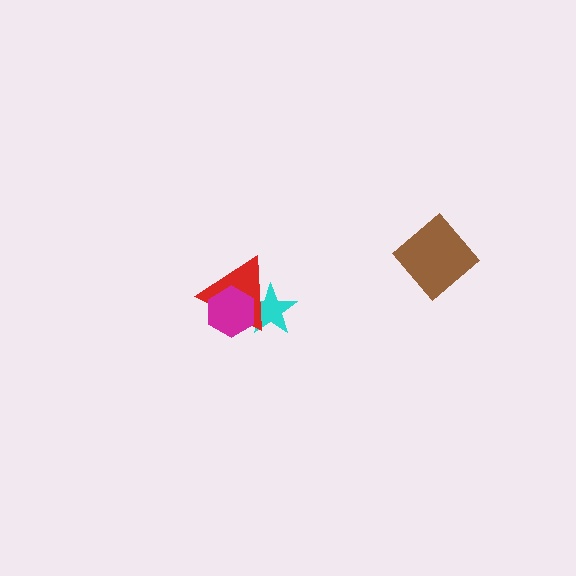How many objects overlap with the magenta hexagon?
2 objects overlap with the magenta hexagon.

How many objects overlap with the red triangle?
2 objects overlap with the red triangle.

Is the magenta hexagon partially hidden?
No, no other shape covers it.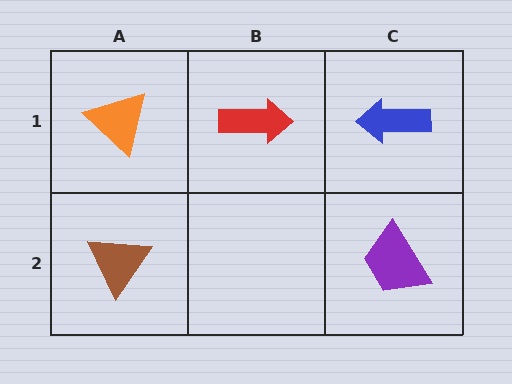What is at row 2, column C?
A purple trapezoid.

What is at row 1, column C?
A blue arrow.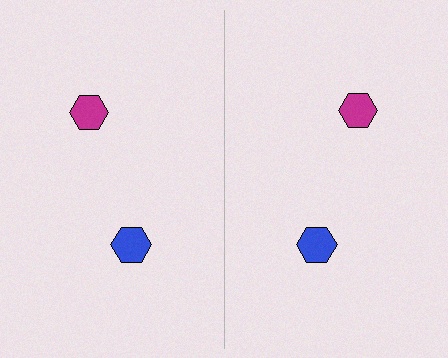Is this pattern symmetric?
Yes, this pattern has bilateral (reflection) symmetry.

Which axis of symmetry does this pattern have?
The pattern has a vertical axis of symmetry running through the center of the image.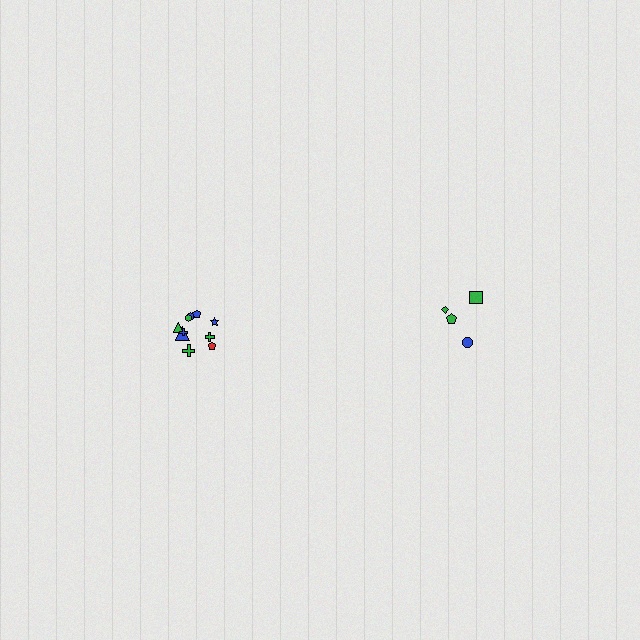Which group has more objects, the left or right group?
The left group.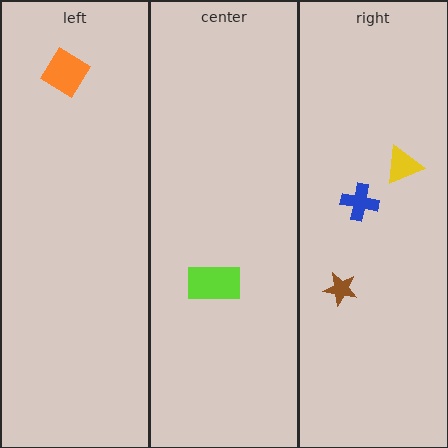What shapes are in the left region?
The orange diamond.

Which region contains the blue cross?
The right region.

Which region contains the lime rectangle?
The center region.